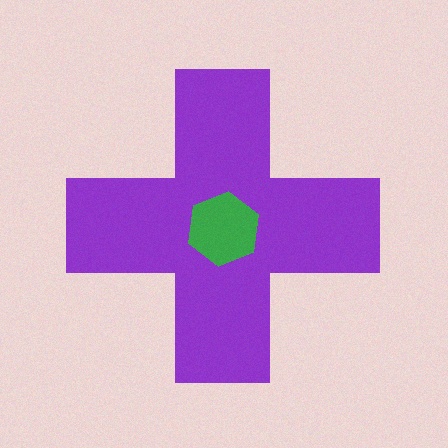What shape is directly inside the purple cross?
The green hexagon.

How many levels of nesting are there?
2.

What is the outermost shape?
The purple cross.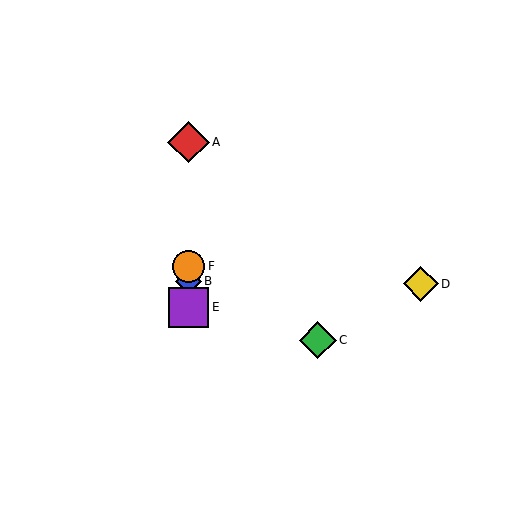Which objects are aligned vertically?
Objects A, B, E, F are aligned vertically.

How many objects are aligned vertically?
4 objects (A, B, E, F) are aligned vertically.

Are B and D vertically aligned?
No, B is at x≈189 and D is at x≈421.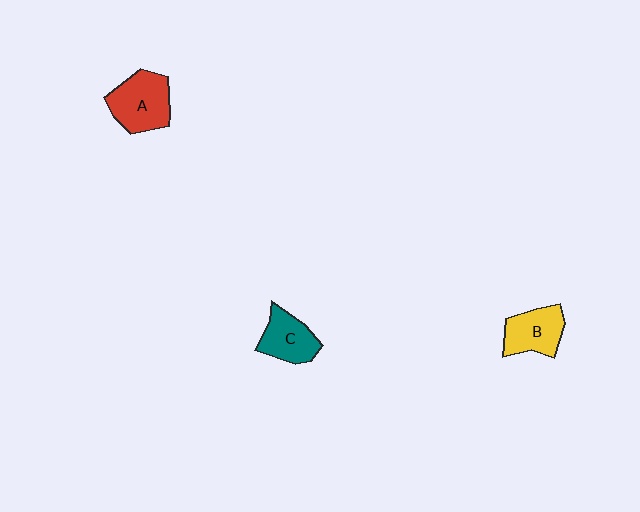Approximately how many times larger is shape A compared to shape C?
Approximately 1.3 times.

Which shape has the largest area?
Shape A (red).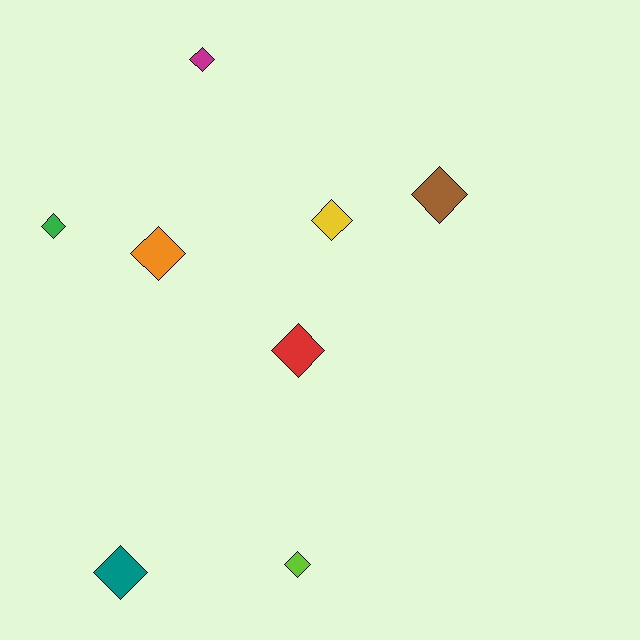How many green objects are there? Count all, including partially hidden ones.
There is 1 green object.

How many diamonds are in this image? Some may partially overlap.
There are 8 diamonds.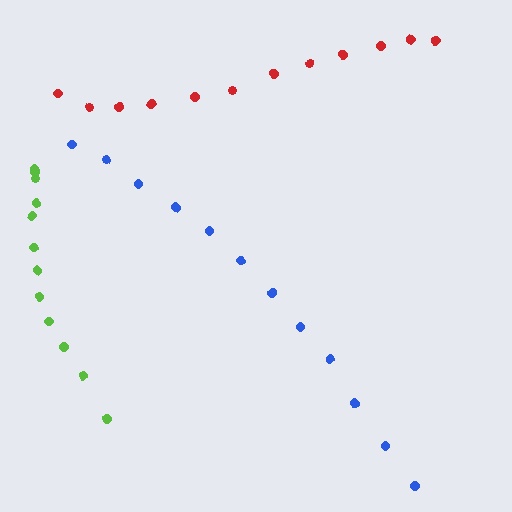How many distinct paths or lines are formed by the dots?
There are 3 distinct paths.